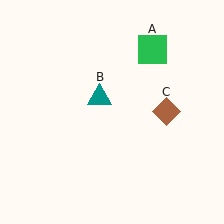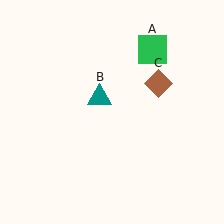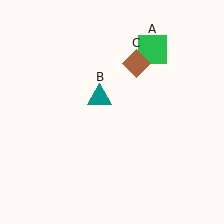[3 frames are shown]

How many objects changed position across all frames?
1 object changed position: brown diamond (object C).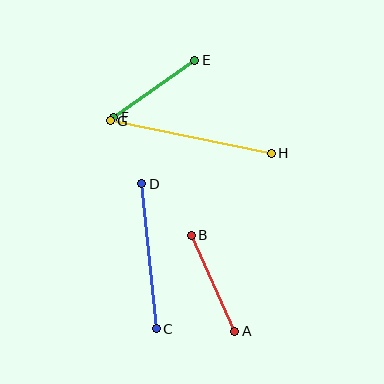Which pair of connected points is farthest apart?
Points G and H are farthest apart.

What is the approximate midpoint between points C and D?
The midpoint is at approximately (149, 256) pixels.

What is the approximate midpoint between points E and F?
The midpoint is at approximately (154, 89) pixels.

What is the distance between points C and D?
The distance is approximately 146 pixels.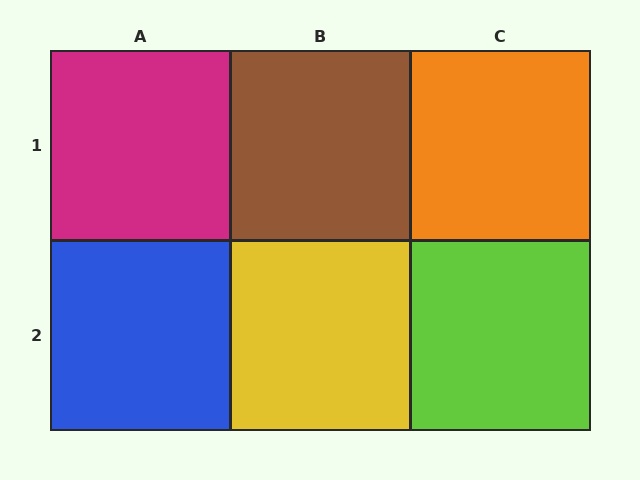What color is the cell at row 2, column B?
Yellow.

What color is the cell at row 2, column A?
Blue.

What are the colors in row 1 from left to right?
Magenta, brown, orange.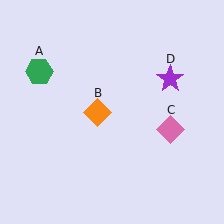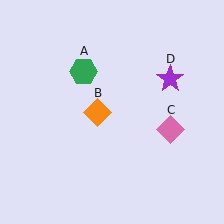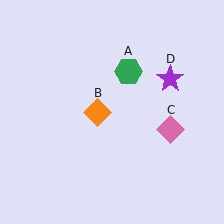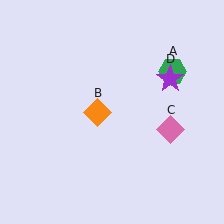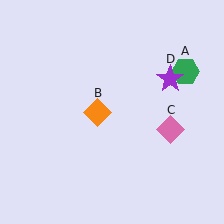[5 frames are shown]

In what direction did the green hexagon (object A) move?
The green hexagon (object A) moved right.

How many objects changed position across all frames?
1 object changed position: green hexagon (object A).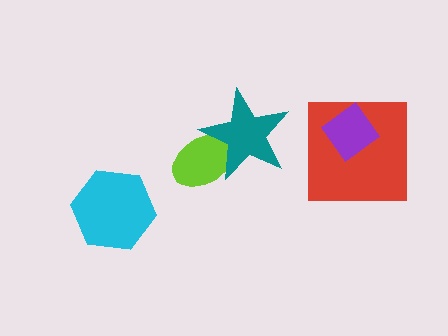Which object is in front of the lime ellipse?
The teal star is in front of the lime ellipse.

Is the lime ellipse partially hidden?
Yes, it is partially covered by another shape.